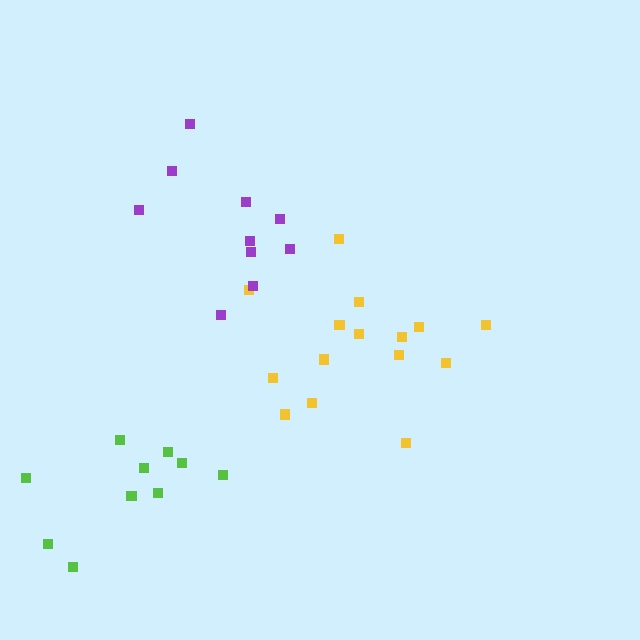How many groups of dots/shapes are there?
There are 3 groups.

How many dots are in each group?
Group 1: 15 dots, Group 2: 10 dots, Group 3: 10 dots (35 total).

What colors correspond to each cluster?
The clusters are colored: yellow, purple, lime.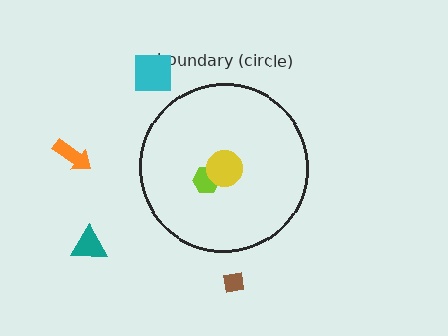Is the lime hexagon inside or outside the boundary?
Inside.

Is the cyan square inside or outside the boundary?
Outside.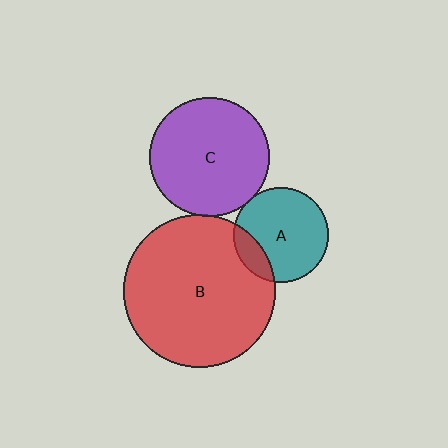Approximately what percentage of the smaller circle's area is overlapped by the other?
Approximately 5%.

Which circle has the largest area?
Circle B (red).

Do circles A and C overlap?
Yes.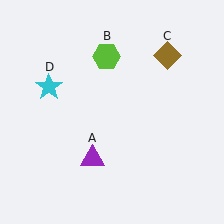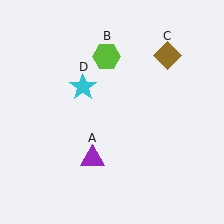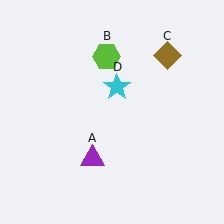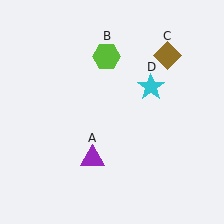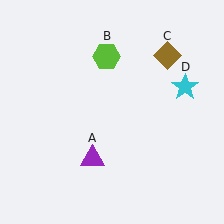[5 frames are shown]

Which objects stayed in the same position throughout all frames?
Purple triangle (object A) and lime hexagon (object B) and brown diamond (object C) remained stationary.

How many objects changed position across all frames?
1 object changed position: cyan star (object D).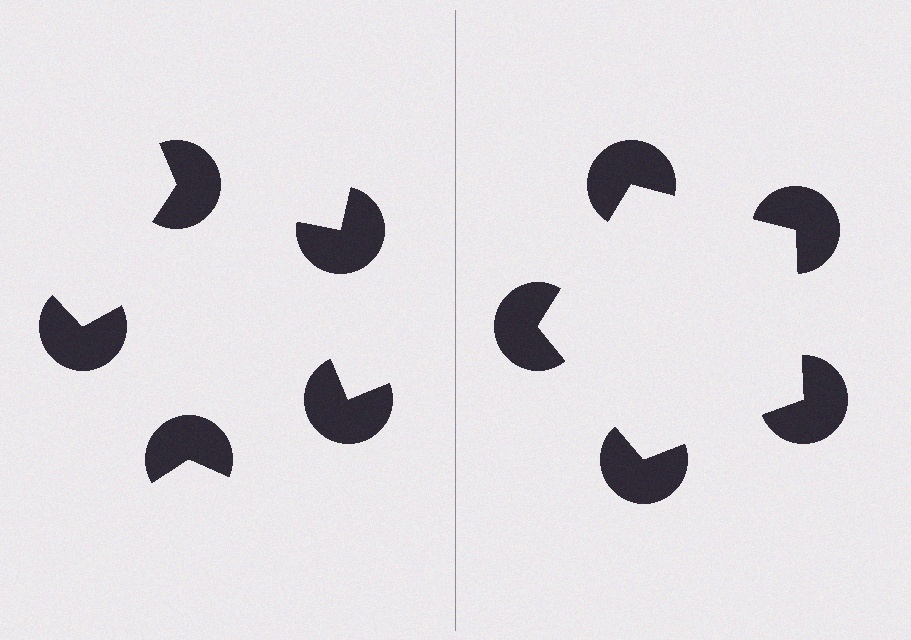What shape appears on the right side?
An illusory pentagon.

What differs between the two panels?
The pac-man discs are positioned identically on both sides; only the wedge orientations differ. On the right they align to a pentagon; on the left they are misaligned.